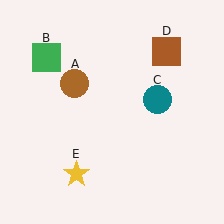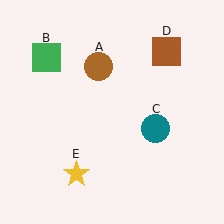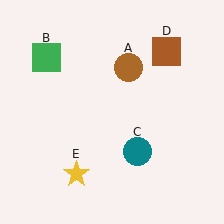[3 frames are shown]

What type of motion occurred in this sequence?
The brown circle (object A), teal circle (object C) rotated clockwise around the center of the scene.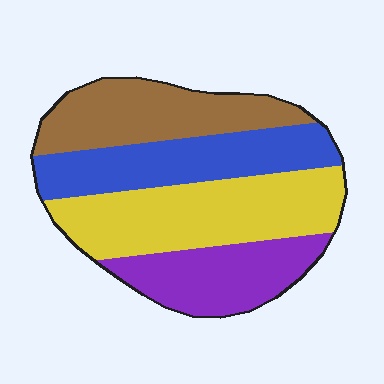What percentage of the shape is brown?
Brown covers roughly 25% of the shape.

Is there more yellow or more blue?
Yellow.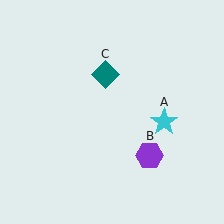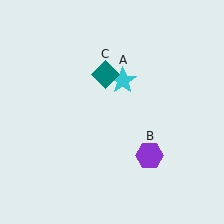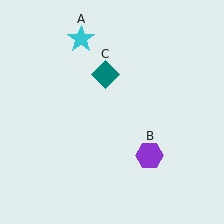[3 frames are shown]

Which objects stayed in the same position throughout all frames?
Purple hexagon (object B) and teal diamond (object C) remained stationary.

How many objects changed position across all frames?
1 object changed position: cyan star (object A).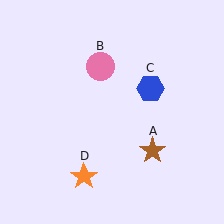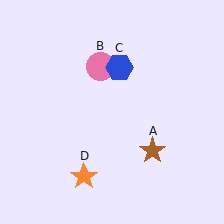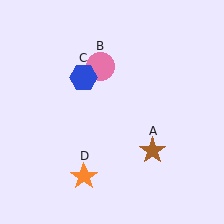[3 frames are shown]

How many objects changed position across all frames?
1 object changed position: blue hexagon (object C).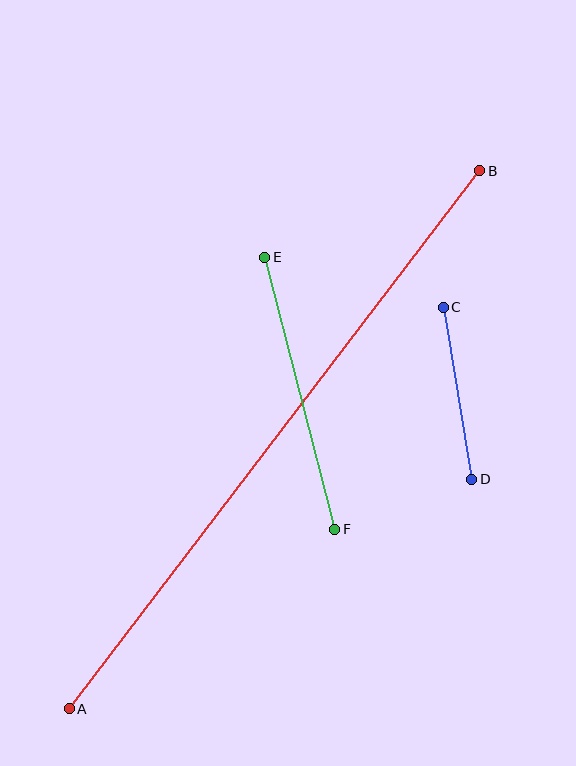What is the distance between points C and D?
The distance is approximately 174 pixels.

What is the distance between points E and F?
The distance is approximately 281 pixels.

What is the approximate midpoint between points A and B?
The midpoint is at approximately (275, 440) pixels.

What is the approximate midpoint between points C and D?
The midpoint is at approximately (457, 393) pixels.